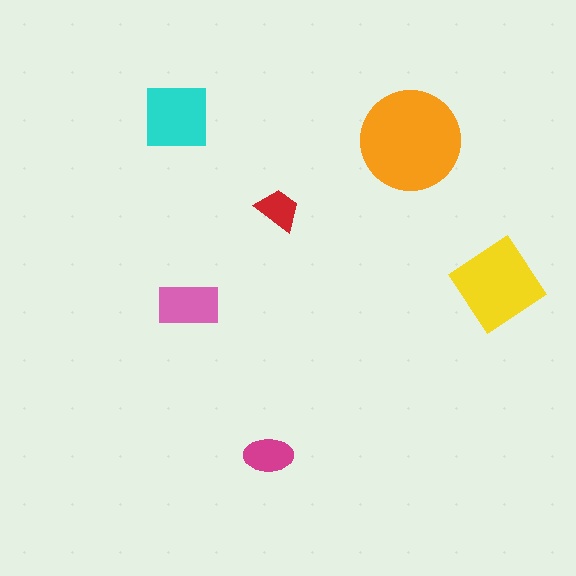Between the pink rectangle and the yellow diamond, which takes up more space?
The yellow diamond.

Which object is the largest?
The orange circle.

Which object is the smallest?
The red trapezoid.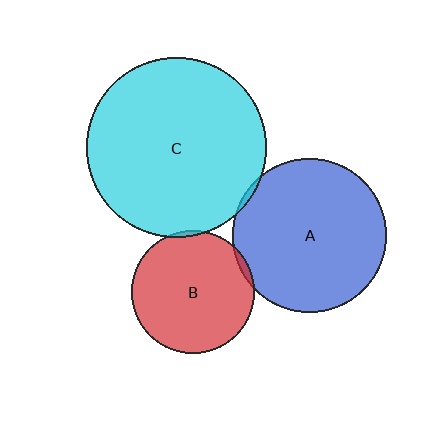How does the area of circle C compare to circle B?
Approximately 2.2 times.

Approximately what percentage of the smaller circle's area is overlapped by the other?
Approximately 5%.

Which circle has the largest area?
Circle C (cyan).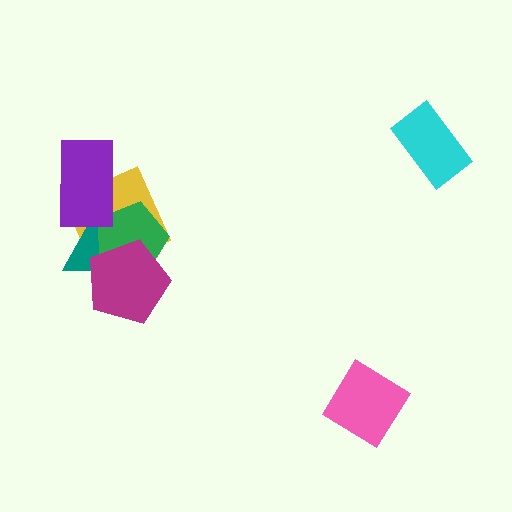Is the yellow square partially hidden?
Yes, it is partially covered by another shape.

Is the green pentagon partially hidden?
Yes, it is partially covered by another shape.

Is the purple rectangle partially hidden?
No, no other shape covers it.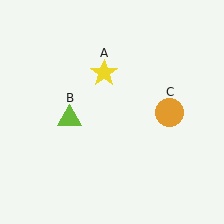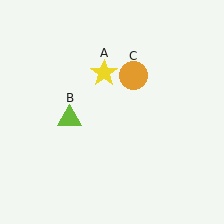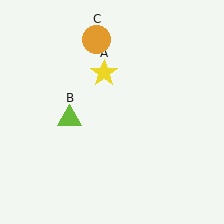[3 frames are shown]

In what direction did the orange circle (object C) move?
The orange circle (object C) moved up and to the left.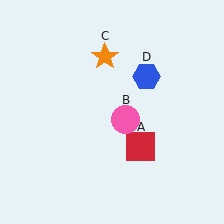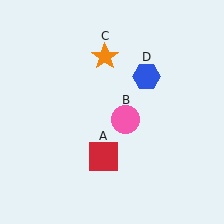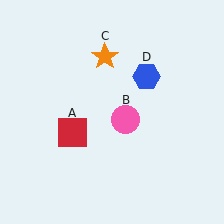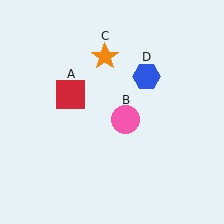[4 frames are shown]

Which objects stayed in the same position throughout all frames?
Pink circle (object B) and orange star (object C) and blue hexagon (object D) remained stationary.